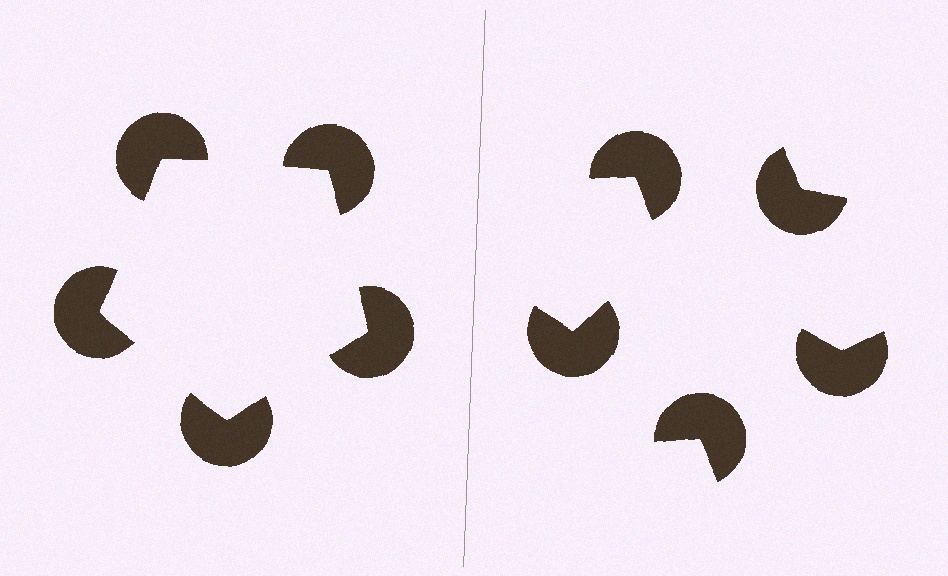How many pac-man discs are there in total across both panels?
10 — 5 on each side.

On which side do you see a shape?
An illusory pentagon appears on the left side. On the right side the wedge cuts are rotated, so no coherent shape forms.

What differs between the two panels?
The pac-man discs are positioned identically on both sides; only the wedge orientations differ. On the left they align to a pentagon; on the right they are misaligned.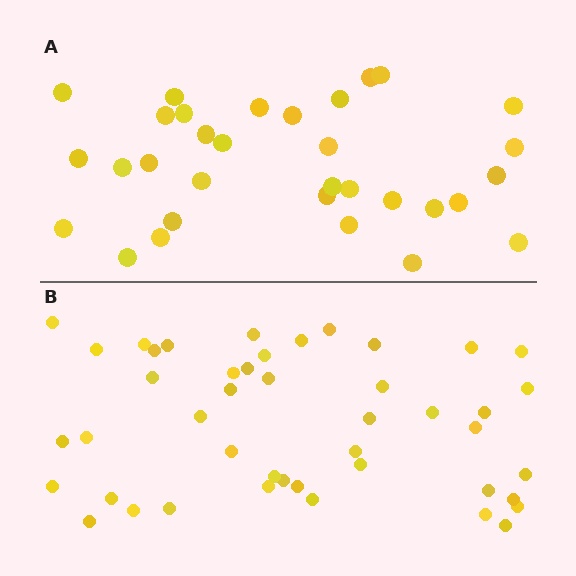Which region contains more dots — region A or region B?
Region B (the bottom region) has more dots.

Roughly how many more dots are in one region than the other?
Region B has approximately 15 more dots than region A.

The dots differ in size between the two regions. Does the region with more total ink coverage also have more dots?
No. Region A has more total ink coverage because its dots are larger, but region B actually contains more individual dots. Total area can be misleading — the number of items is what matters here.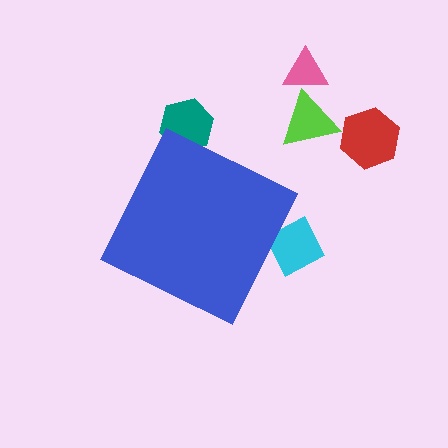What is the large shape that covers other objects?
A blue diamond.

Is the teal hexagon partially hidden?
Yes, the teal hexagon is partially hidden behind the blue diamond.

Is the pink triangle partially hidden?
No, the pink triangle is fully visible.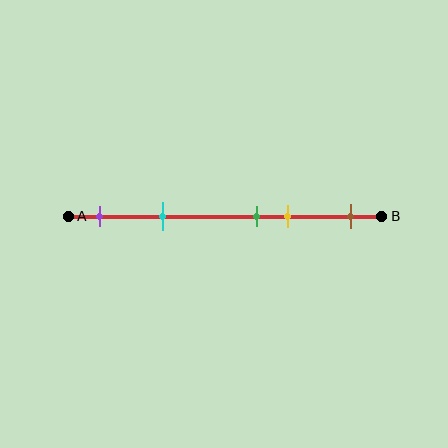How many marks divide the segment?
There are 5 marks dividing the segment.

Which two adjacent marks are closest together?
The green and yellow marks are the closest adjacent pair.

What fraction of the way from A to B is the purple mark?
The purple mark is approximately 10% (0.1) of the way from A to B.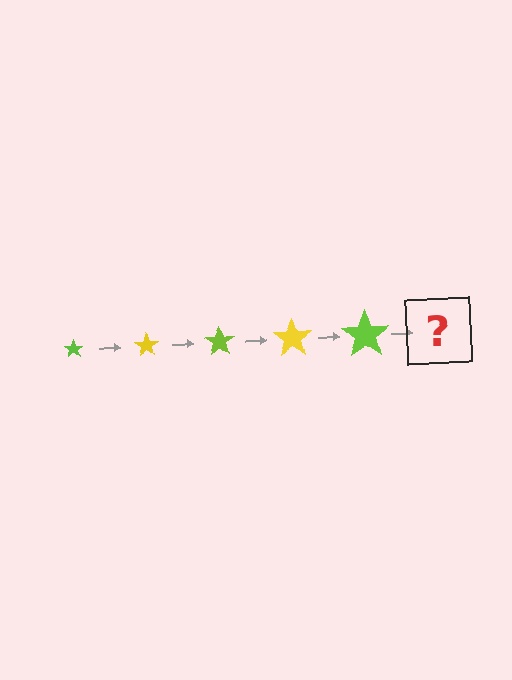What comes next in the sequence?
The next element should be a yellow star, larger than the previous one.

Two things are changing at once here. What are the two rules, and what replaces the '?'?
The two rules are that the star grows larger each step and the color cycles through lime and yellow. The '?' should be a yellow star, larger than the previous one.